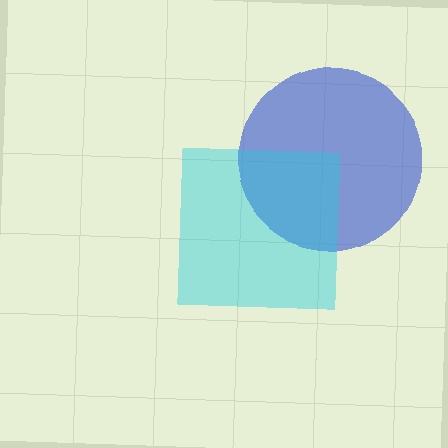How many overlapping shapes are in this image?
There are 2 overlapping shapes in the image.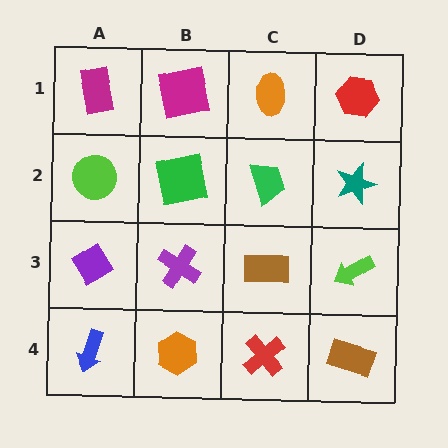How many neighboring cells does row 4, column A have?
2.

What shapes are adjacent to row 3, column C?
A green trapezoid (row 2, column C), a red cross (row 4, column C), a purple cross (row 3, column B), a lime arrow (row 3, column D).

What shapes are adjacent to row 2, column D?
A red hexagon (row 1, column D), a lime arrow (row 3, column D), a green trapezoid (row 2, column C).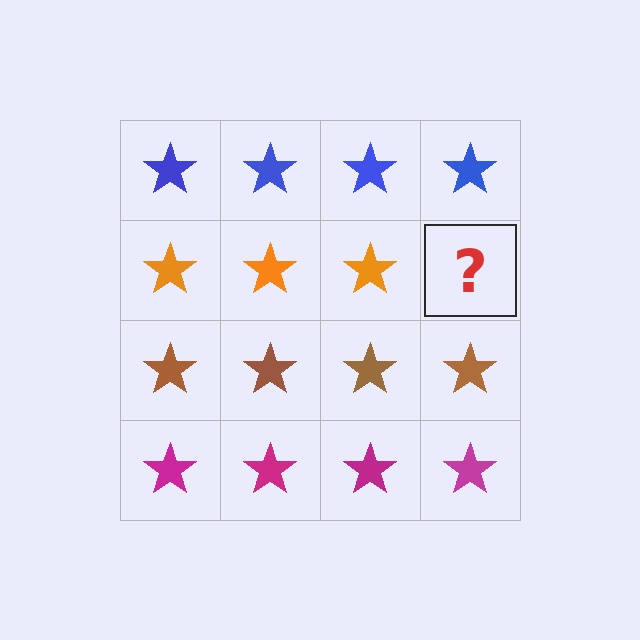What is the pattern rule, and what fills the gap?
The rule is that each row has a consistent color. The gap should be filled with an orange star.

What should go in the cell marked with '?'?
The missing cell should contain an orange star.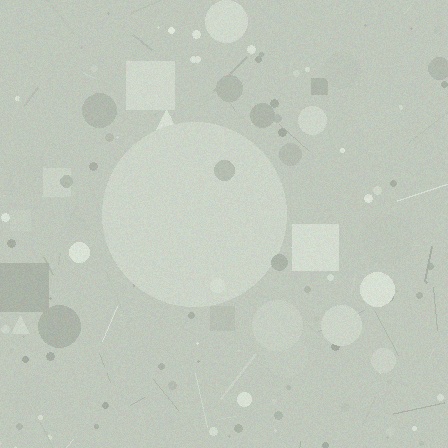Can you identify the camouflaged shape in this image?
The camouflaged shape is a circle.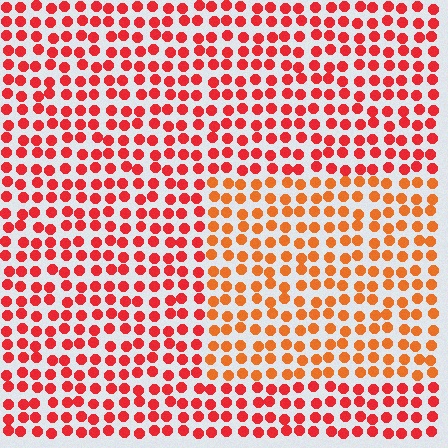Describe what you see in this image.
The image is filled with small red elements in a uniform arrangement. A rectangle-shaped region is visible where the elements are tinted to a slightly different hue, forming a subtle color boundary.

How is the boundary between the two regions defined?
The boundary is defined purely by a slight shift in hue (about 26 degrees). Spacing, size, and orientation are identical on both sides.